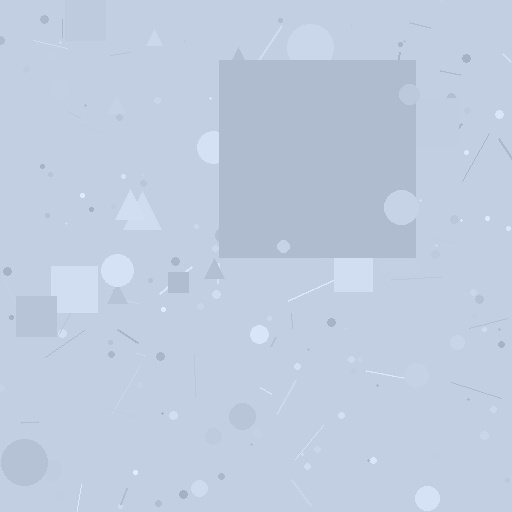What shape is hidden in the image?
A square is hidden in the image.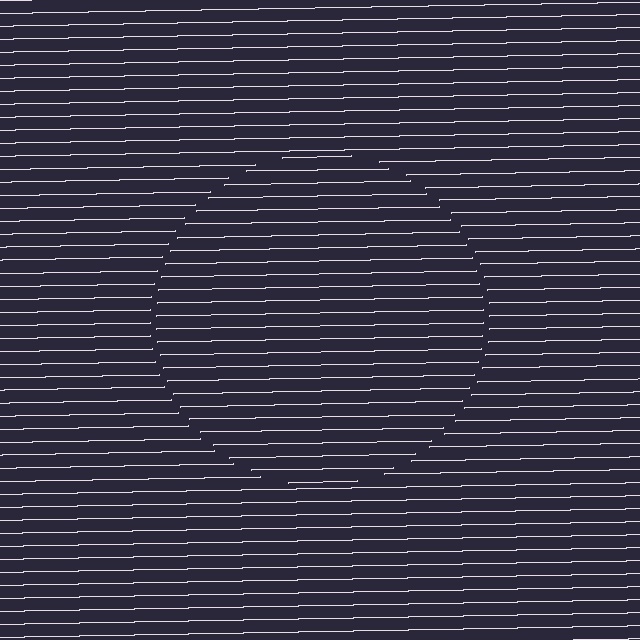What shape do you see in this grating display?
An illusory circle. The interior of the shape contains the same grating, shifted by half a period — the contour is defined by the phase discontinuity where line-ends from the inner and outer gratings abut.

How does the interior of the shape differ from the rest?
The interior of the shape contains the same grating, shifted by half a period — the contour is defined by the phase discontinuity where line-ends from the inner and outer gratings abut.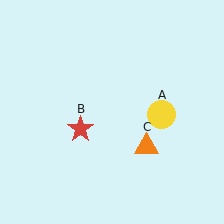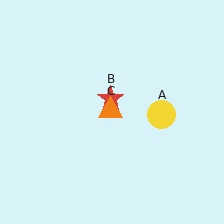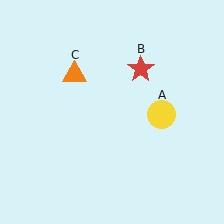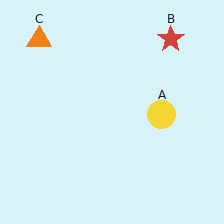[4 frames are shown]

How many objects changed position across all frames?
2 objects changed position: red star (object B), orange triangle (object C).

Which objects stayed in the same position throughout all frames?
Yellow circle (object A) remained stationary.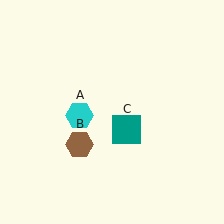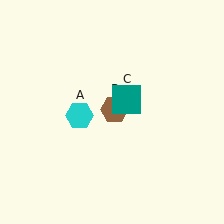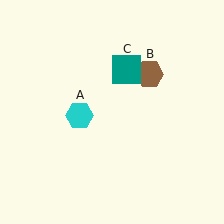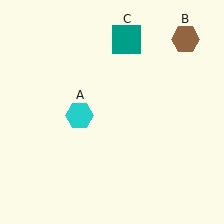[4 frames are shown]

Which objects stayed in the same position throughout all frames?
Cyan hexagon (object A) remained stationary.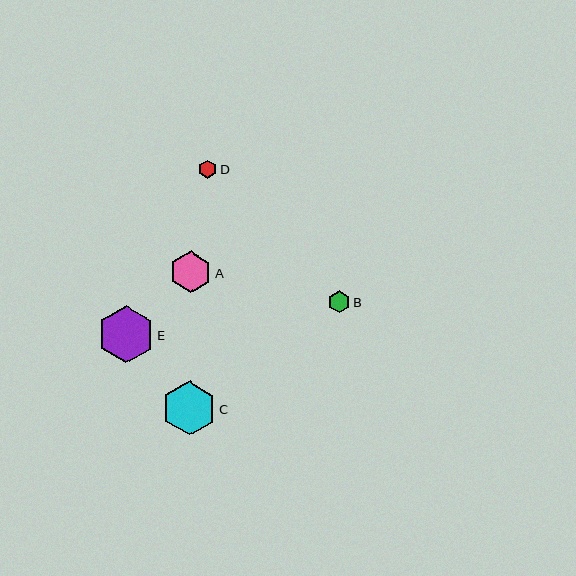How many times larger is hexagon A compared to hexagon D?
Hexagon A is approximately 2.3 times the size of hexagon D.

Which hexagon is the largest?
Hexagon E is the largest with a size of approximately 57 pixels.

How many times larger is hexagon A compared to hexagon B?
Hexagon A is approximately 1.9 times the size of hexagon B.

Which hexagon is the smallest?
Hexagon D is the smallest with a size of approximately 18 pixels.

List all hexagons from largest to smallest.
From largest to smallest: E, C, A, B, D.